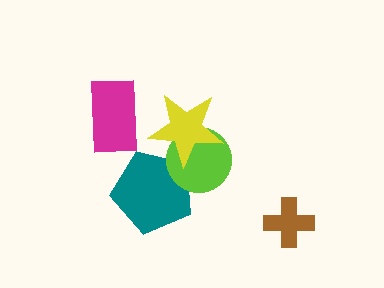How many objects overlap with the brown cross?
0 objects overlap with the brown cross.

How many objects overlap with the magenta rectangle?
0 objects overlap with the magenta rectangle.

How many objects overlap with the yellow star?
2 objects overlap with the yellow star.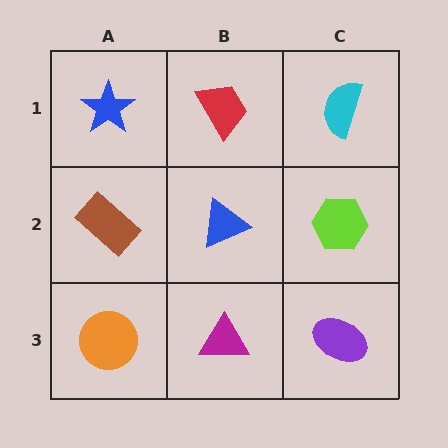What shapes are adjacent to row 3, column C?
A lime hexagon (row 2, column C), a magenta triangle (row 3, column B).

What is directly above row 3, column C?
A lime hexagon.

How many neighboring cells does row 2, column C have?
3.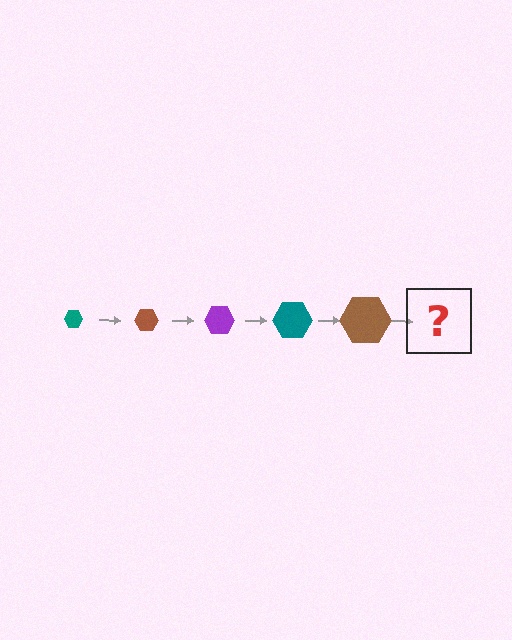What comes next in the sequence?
The next element should be a purple hexagon, larger than the previous one.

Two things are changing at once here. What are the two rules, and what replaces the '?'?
The two rules are that the hexagon grows larger each step and the color cycles through teal, brown, and purple. The '?' should be a purple hexagon, larger than the previous one.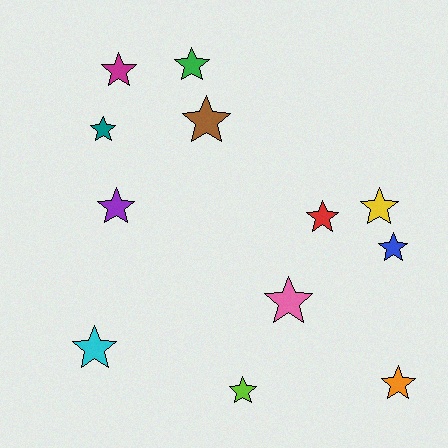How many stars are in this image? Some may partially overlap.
There are 12 stars.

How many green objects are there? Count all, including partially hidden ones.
There is 1 green object.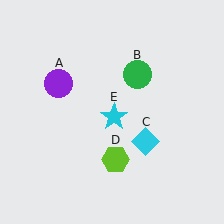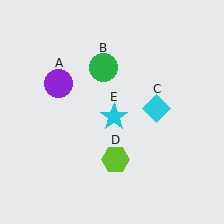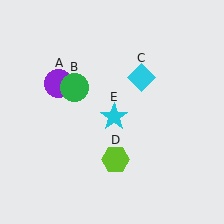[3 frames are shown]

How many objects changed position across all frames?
2 objects changed position: green circle (object B), cyan diamond (object C).